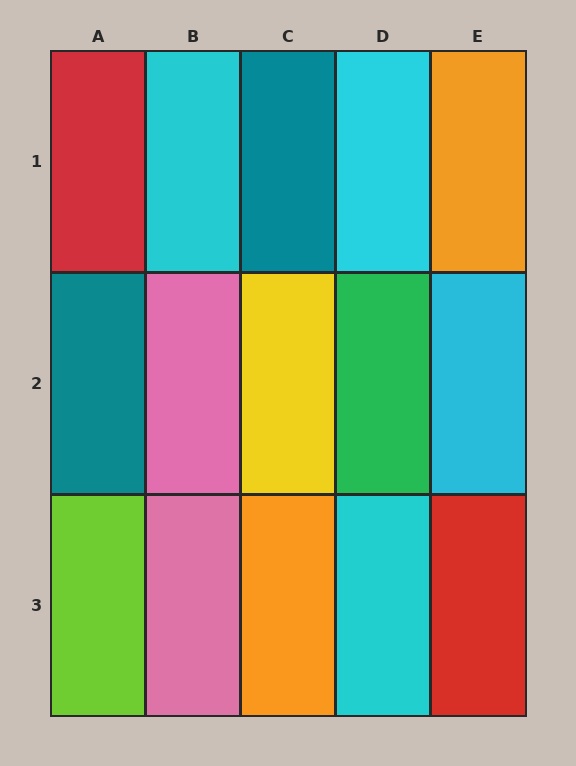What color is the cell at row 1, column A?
Red.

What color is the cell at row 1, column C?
Teal.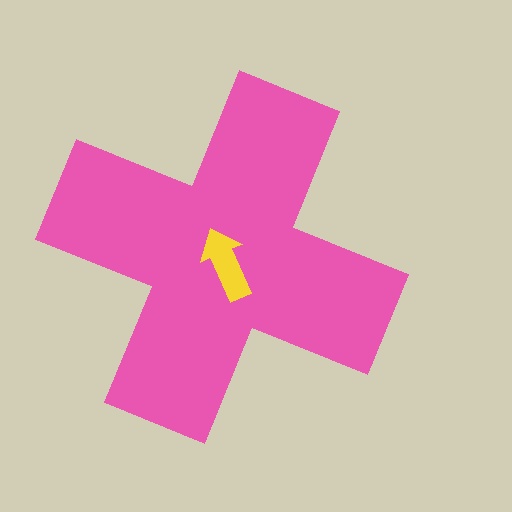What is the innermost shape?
The yellow arrow.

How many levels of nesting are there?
2.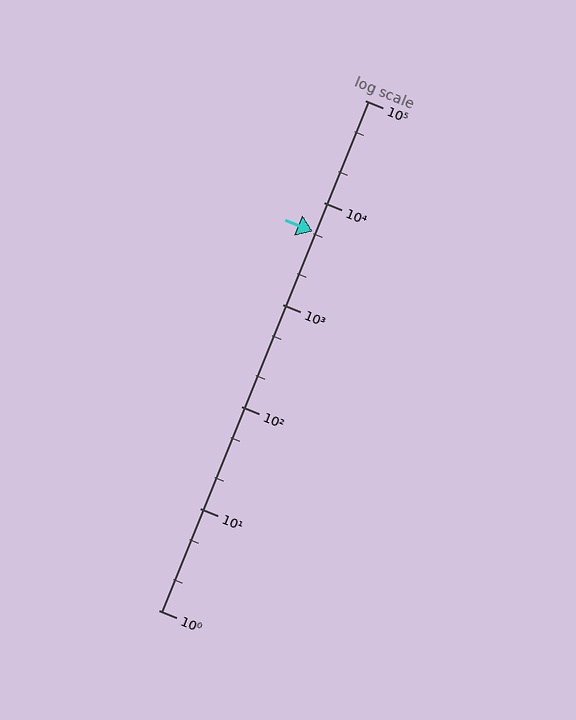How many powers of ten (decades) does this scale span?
The scale spans 5 decades, from 1 to 100000.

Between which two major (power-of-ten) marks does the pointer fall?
The pointer is between 1000 and 10000.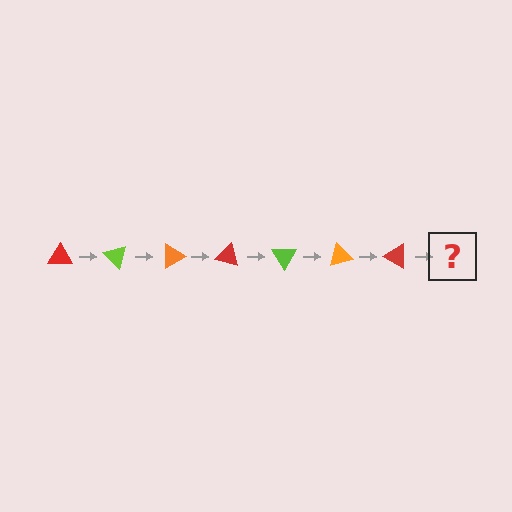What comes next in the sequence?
The next element should be a lime triangle, rotated 315 degrees from the start.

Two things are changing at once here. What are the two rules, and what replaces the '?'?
The two rules are that it rotates 45 degrees each step and the color cycles through red, lime, and orange. The '?' should be a lime triangle, rotated 315 degrees from the start.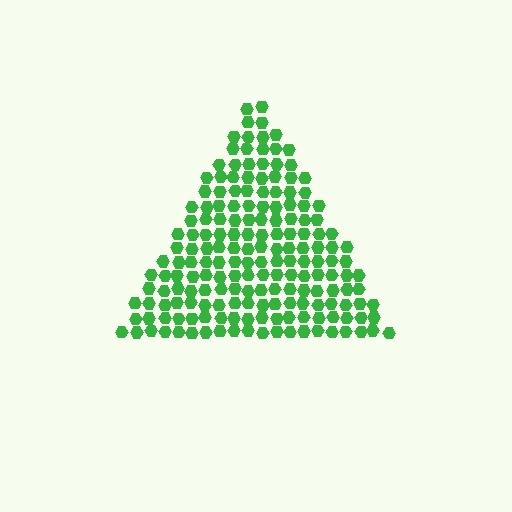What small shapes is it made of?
It is made of small hexagons.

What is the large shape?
The large shape is a triangle.